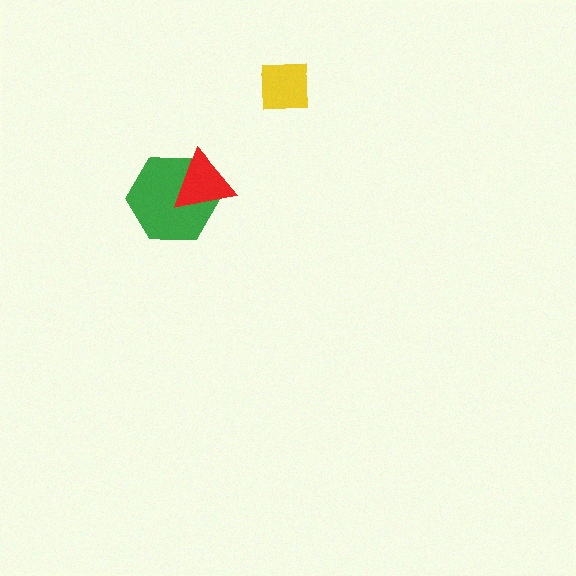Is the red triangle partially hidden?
No, no other shape covers it.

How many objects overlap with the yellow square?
0 objects overlap with the yellow square.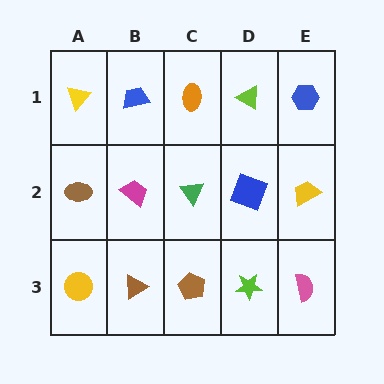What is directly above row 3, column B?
A magenta trapezoid.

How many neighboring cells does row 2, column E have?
3.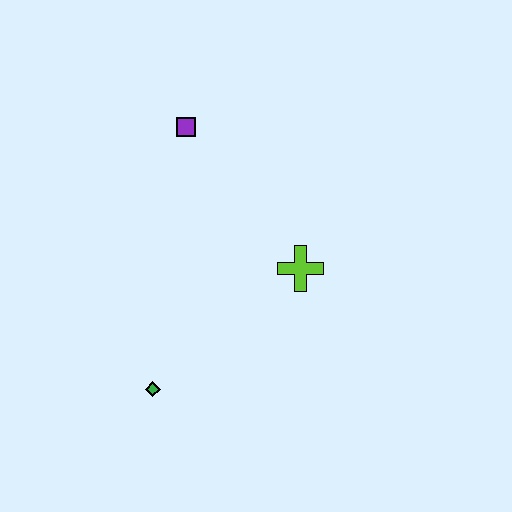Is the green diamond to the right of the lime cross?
No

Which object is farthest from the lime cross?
The green diamond is farthest from the lime cross.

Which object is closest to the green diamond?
The lime cross is closest to the green diamond.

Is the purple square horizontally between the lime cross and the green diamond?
Yes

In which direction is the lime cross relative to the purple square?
The lime cross is below the purple square.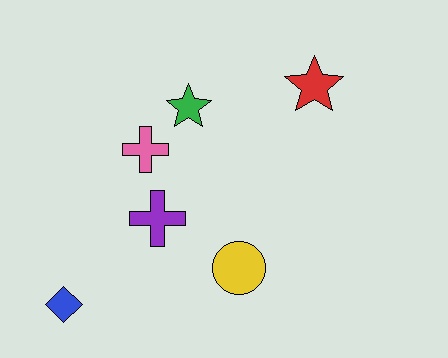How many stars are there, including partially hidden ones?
There are 2 stars.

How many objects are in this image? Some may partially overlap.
There are 6 objects.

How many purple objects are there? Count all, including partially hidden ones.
There is 1 purple object.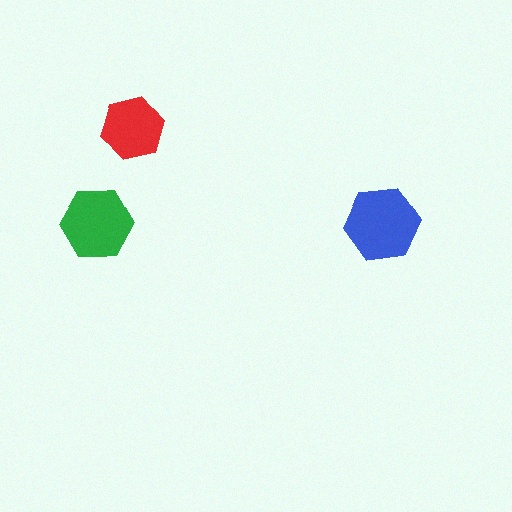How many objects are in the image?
There are 3 objects in the image.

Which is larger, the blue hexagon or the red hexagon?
The blue one.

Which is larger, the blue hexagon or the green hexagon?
The blue one.